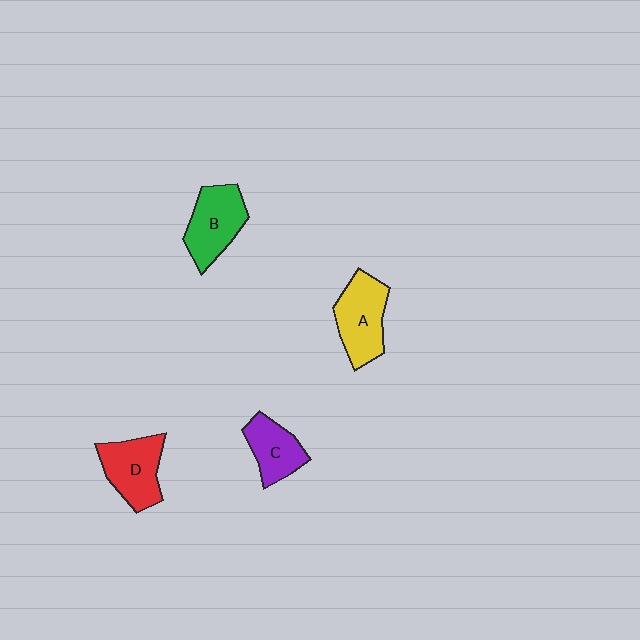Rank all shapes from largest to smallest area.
From largest to smallest: A (yellow), B (green), D (red), C (purple).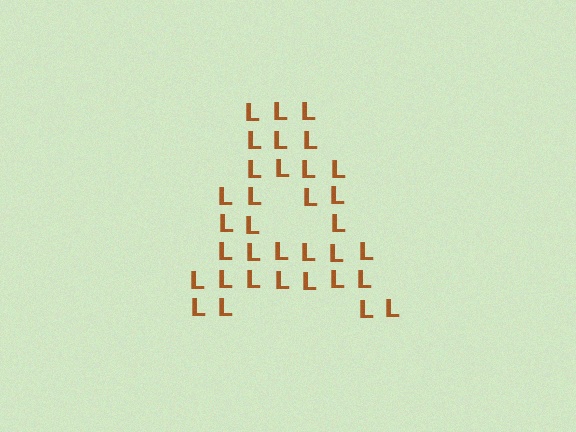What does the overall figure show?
The overall figure shows the letter A.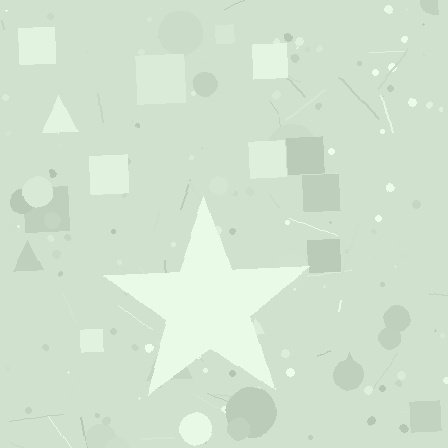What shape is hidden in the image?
A star is hidden in the image.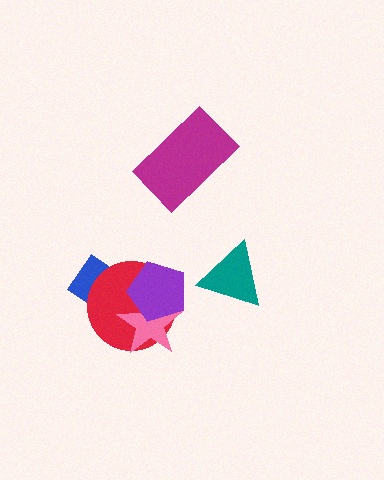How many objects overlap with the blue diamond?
1 object overlaps with the blue diamond.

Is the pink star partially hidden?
Yes, it is partially covered by another shape.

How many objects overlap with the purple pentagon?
2 objects overlap with the purple pentagon.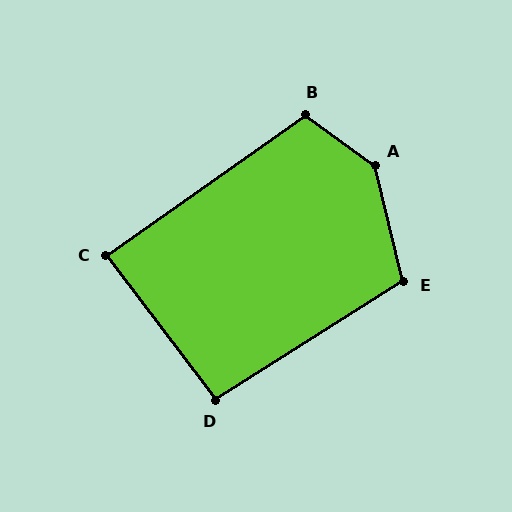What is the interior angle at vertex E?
Approximately 109 degrees (obtuse).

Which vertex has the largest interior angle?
A, at approximately 140 degrees.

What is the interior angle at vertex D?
Approximately 95 degrees (approximately right).